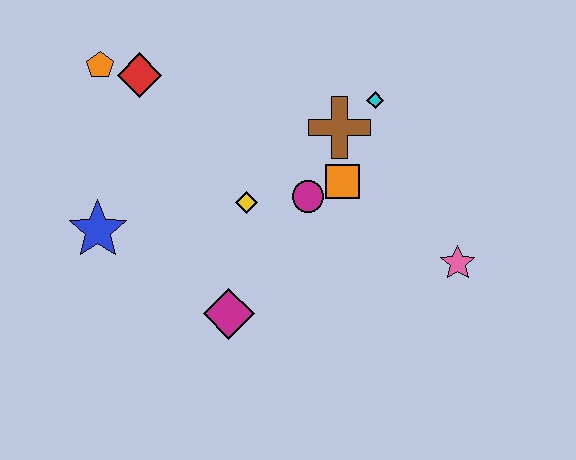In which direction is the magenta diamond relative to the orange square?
The magenta diamond is below the orange square.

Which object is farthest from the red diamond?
The pink star is farthest from the red diamond.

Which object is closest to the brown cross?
The cyan diamond is closest to the brown cross.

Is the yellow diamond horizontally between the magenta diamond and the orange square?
Yes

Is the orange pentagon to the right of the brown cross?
No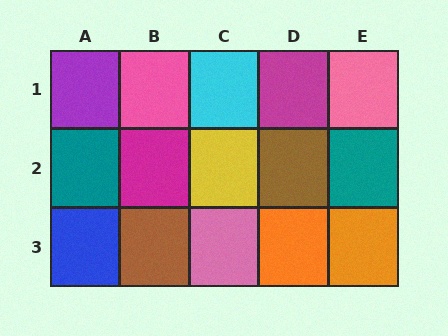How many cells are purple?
1 cell is purple.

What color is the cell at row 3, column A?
Blue.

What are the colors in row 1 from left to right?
Purple, pink, cyan, magenta, pink.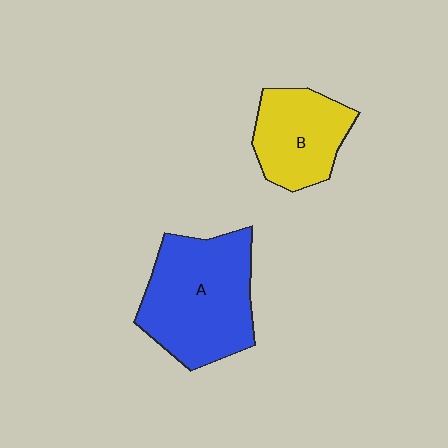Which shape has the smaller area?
Shape B (yellow).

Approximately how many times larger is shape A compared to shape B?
Approximately 1.6 times.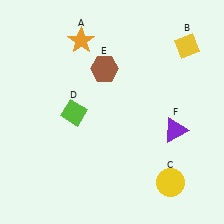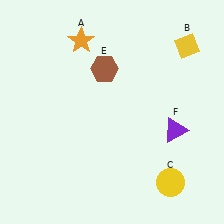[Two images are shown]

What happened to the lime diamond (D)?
The lime diamond (D) was removed in Image 2. It was in the bottom-left area of Image 1.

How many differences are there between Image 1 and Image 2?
There is 1 difference between the two images.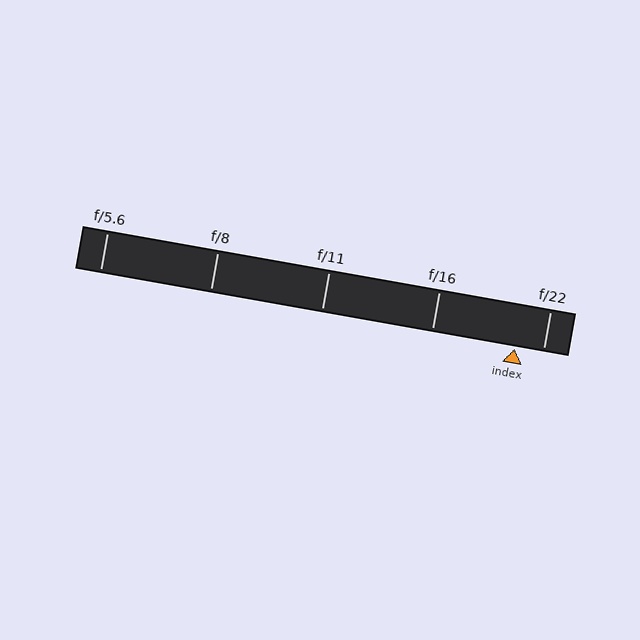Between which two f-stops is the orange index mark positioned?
The index mark is between f/16 and f/22.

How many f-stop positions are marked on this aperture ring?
There are 5 f-stop positions marked.